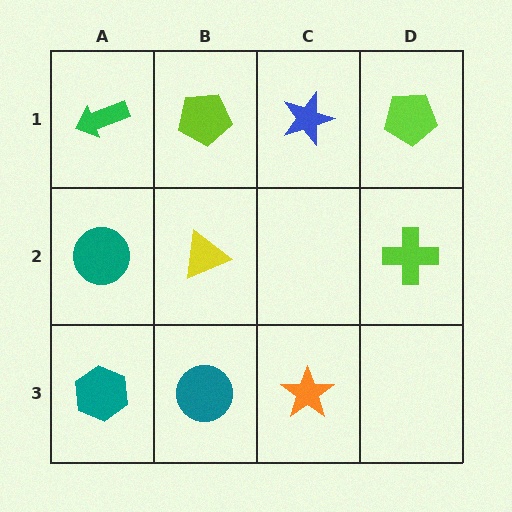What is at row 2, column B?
A yellow triangle.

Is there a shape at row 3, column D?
No, that cell is empty.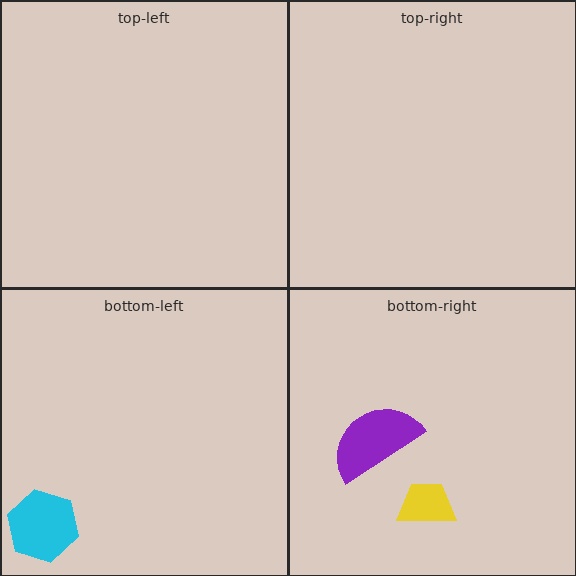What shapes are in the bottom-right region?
The yellow trapezoid, the purple semicircle.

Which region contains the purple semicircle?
The bottom-right region.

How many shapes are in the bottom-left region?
1.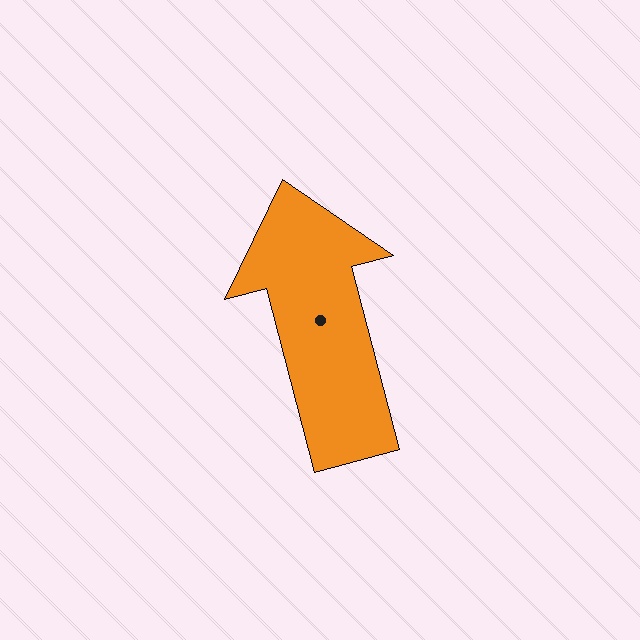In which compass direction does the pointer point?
North.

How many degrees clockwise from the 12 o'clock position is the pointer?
Approximately 345 degrees.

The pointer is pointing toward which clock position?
Roughly 12 o'clock.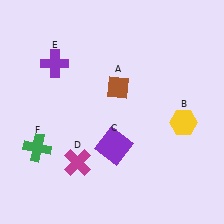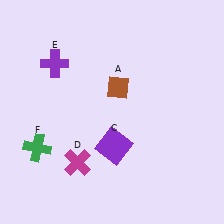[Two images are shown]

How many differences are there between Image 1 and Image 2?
There is 1 difference between the two images.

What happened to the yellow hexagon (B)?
The yellow hexagon (B) was removed in Image 2. It was in the bottom-right area of Image 1.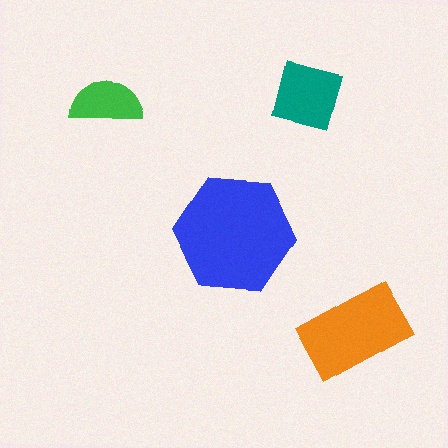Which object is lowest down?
The orange rectangle is bottommost.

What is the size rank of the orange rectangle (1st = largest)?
2nd.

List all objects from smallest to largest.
The green semicircle, the teal square, the orange rectangle, the blue hexagon.